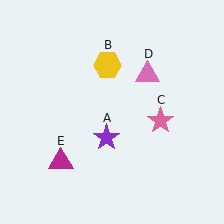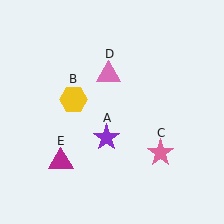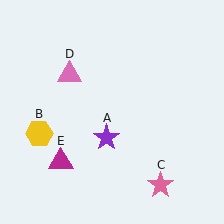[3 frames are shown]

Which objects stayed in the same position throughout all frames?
Purple star (object A) and magenta triangle (object E) remained stationary.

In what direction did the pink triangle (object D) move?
The pink triangle (object D) moved left.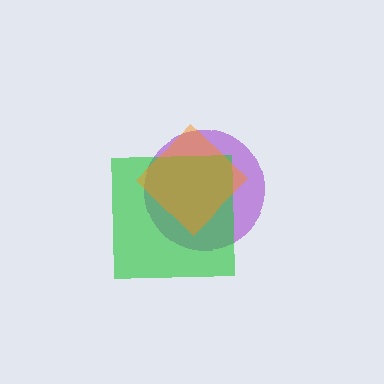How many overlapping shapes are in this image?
There are 3 overlapping shapes in the image.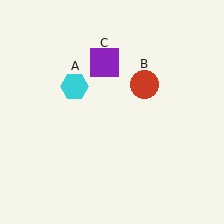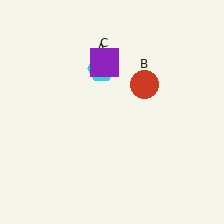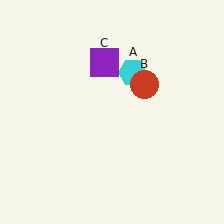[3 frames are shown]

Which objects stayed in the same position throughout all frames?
Red circle (object B) and purple square (object C) remained stationary.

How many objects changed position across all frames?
1 object changed position: cyan hexagon (object A).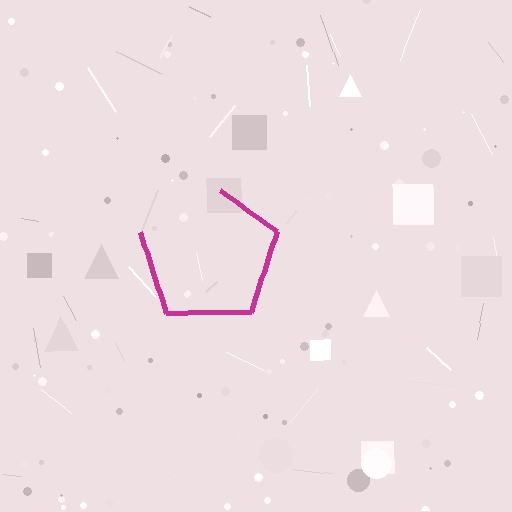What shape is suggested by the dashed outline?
The dashed outline suggests a pentagon.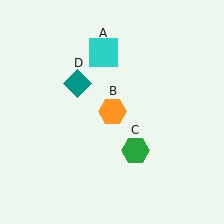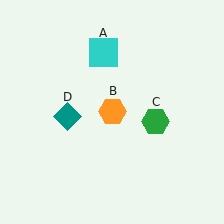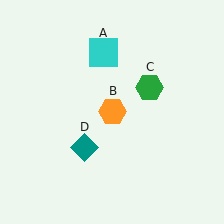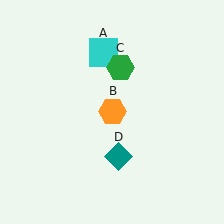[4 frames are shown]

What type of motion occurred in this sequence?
The green hexagon (object C), teal diamond (object D) rotated counterclockwise around the center of the scene.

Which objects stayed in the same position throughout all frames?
Cyan square (object A) and orange hexagon (object B) remained stationary.